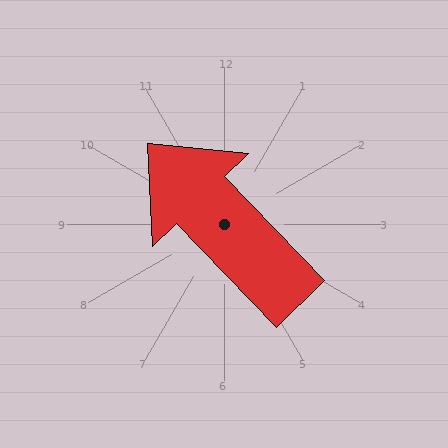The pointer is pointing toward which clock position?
Roughly 11 o'clock.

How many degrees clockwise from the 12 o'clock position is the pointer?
Approximately 316 degrees.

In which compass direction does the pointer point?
Northwest.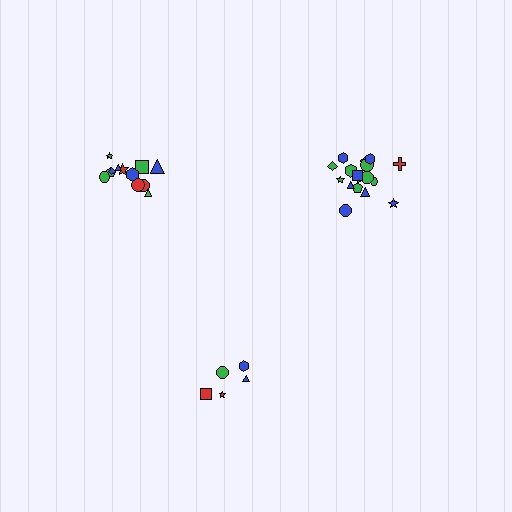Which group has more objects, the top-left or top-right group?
The top-right group.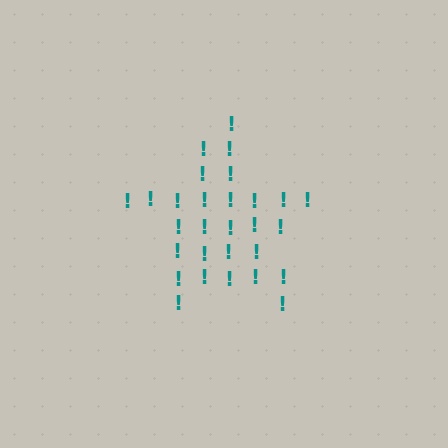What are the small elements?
The small elements are exclamation marks.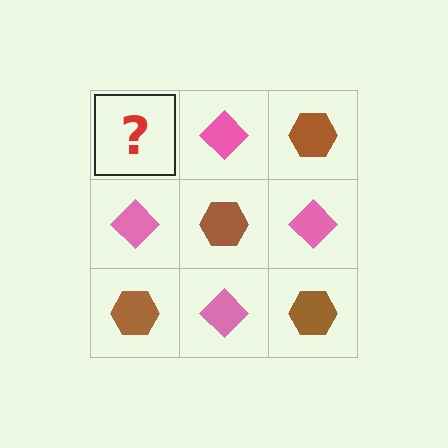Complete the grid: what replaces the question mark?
The question mark should be replaced with a brown hexagon.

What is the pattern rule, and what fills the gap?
The rule is that it alternates brown hexagon and pink diamond in a checkerboard pattern. The gap should be filled with a brown hexagon.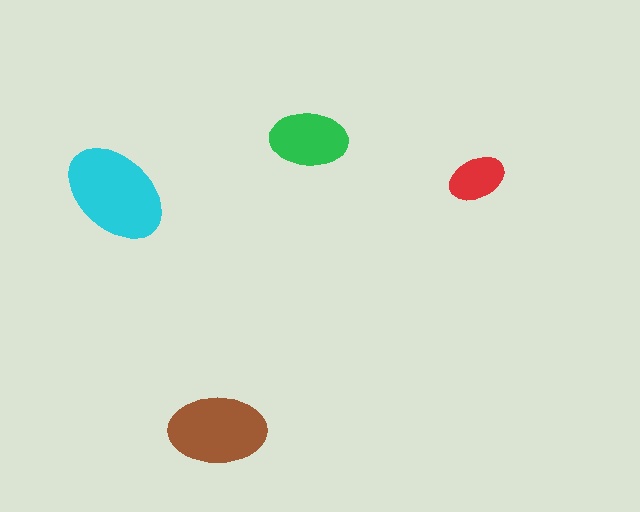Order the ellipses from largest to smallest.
the cyan one, the brown one, the green one, the red one.